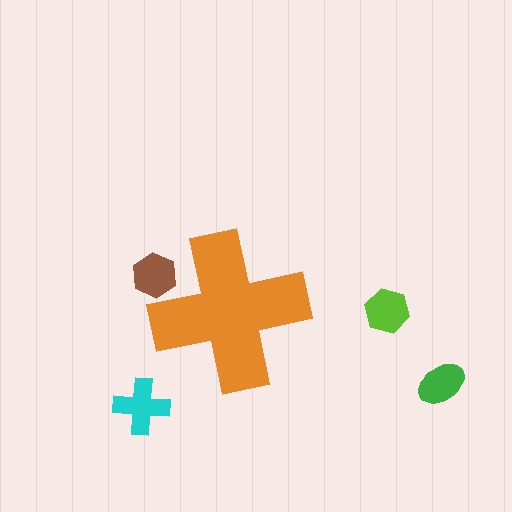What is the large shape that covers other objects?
An orange cross.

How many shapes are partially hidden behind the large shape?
1 shape is partially hidden.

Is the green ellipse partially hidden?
No, the green ellipse is fully visible.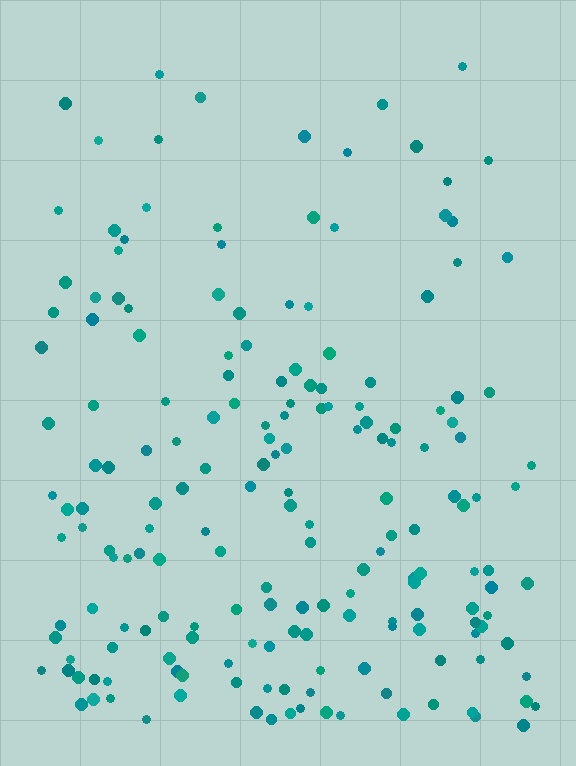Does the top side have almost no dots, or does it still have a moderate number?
Still a moderate number, just noticeably fewer than the bottom.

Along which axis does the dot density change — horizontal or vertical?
Vertical.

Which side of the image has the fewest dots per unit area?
The top.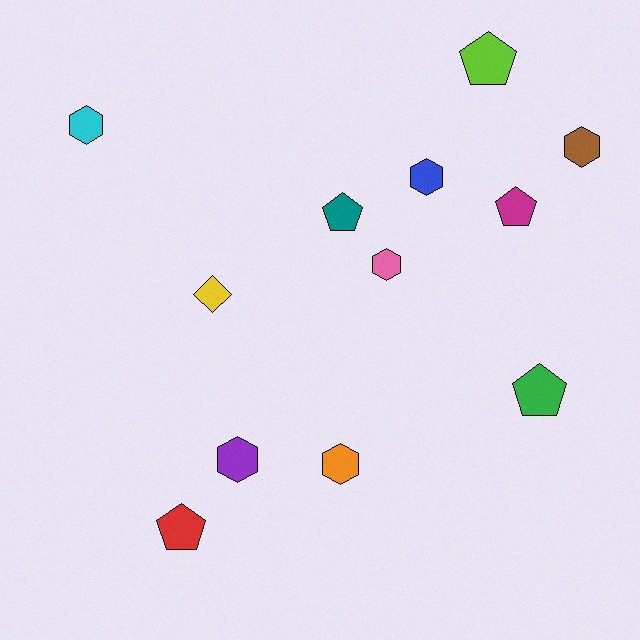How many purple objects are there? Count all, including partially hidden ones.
There is 1 purple object.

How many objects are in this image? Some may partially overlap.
There are 12 objects.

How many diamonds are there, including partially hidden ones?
There is 1 diamond.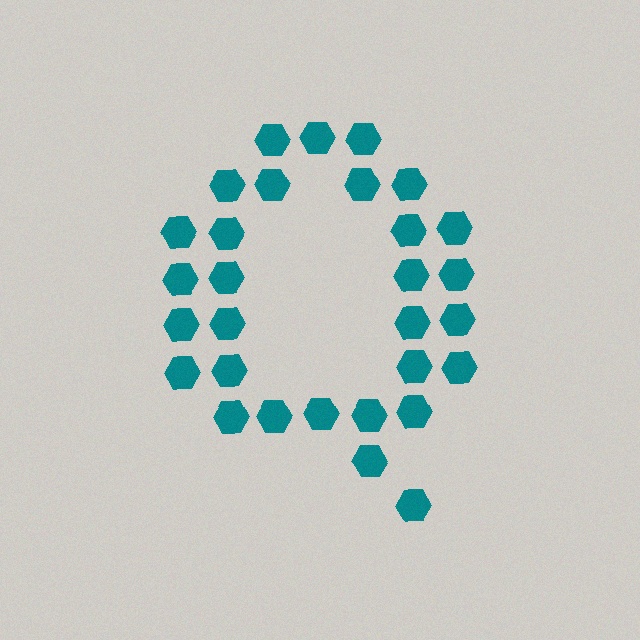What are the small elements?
The small elements are hexagons.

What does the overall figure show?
The overall figure shows the letter Q.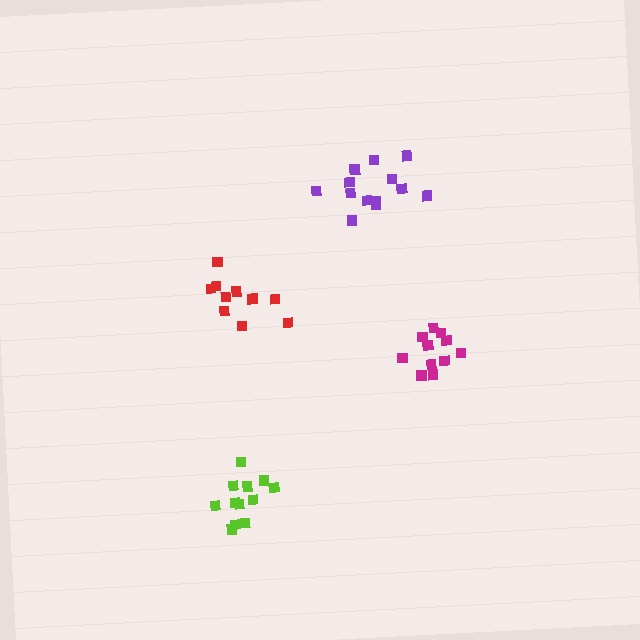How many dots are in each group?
Group 1: 13 dots, Group 2: 10 dots, Group 3: 11 dots, Group 4: 12 dots (46 total).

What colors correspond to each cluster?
The clusters are colored: purple, red, magenta, lime.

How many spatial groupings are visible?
There are 4 spatial groupings.